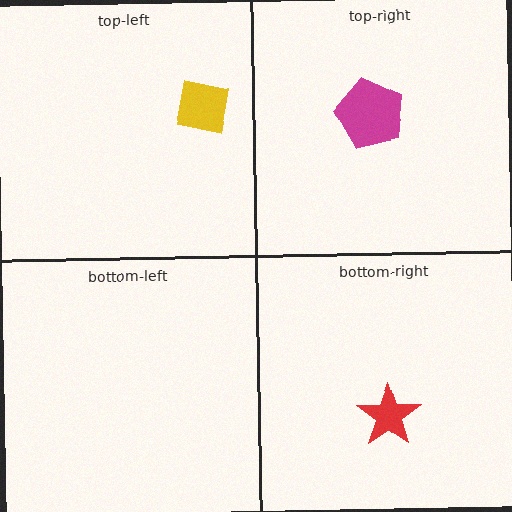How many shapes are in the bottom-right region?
1.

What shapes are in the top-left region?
The yellow square.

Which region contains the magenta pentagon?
The top-right region.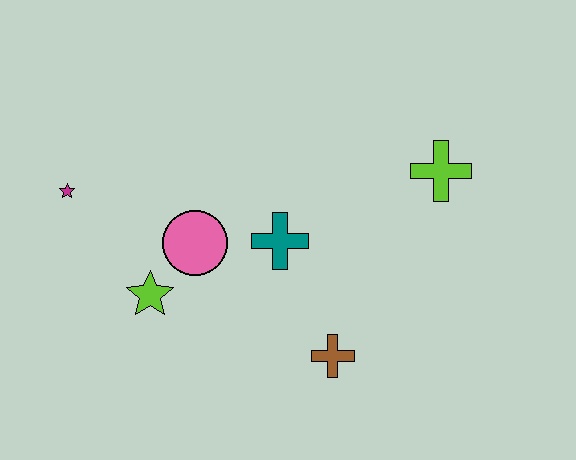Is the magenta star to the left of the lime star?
Yes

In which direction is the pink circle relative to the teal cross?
The pink circle is to the left of the teal cross.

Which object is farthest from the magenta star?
The lime cross is farthest from the magenta star.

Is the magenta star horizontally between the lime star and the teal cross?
No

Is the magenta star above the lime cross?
No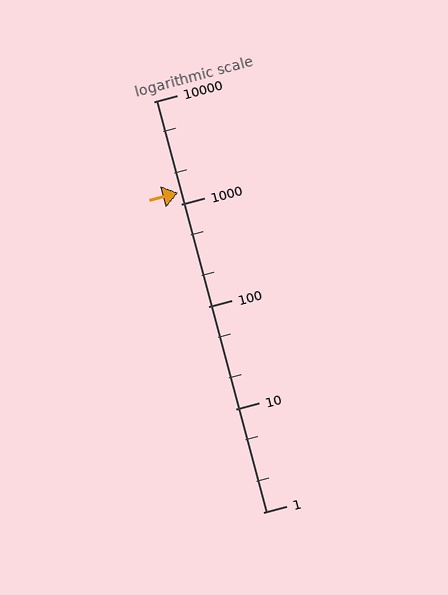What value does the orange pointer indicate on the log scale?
The pointer indicates approximately 1300.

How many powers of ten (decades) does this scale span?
The scale spans 4 decades, from 1 to 10000.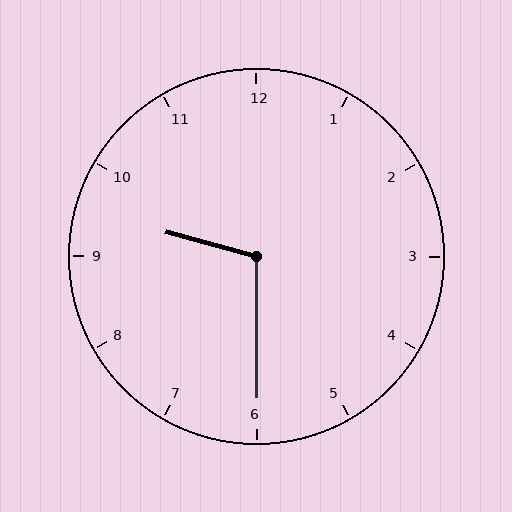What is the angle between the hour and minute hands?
Approximately 105 degrees.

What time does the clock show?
9:30.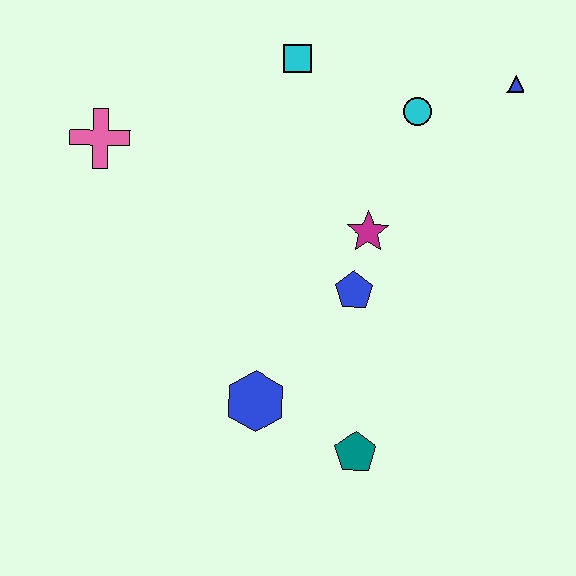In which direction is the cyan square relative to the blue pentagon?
The cyan square is above the blue pentagon.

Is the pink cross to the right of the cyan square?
No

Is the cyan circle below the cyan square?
Yes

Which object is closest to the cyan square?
The cyan circle is closest to the cyan square.